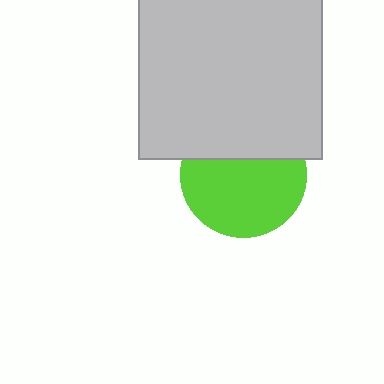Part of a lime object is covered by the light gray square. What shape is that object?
It is a circle.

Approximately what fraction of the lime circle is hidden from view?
Roughly 34% of the lime circle is hidden behind the light gray square.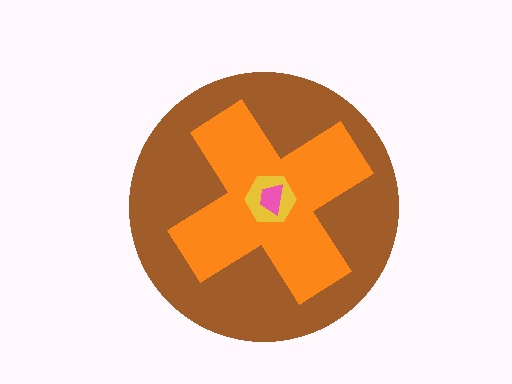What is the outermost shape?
The brown circle.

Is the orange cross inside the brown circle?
Yes.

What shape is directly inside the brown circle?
The orange cross.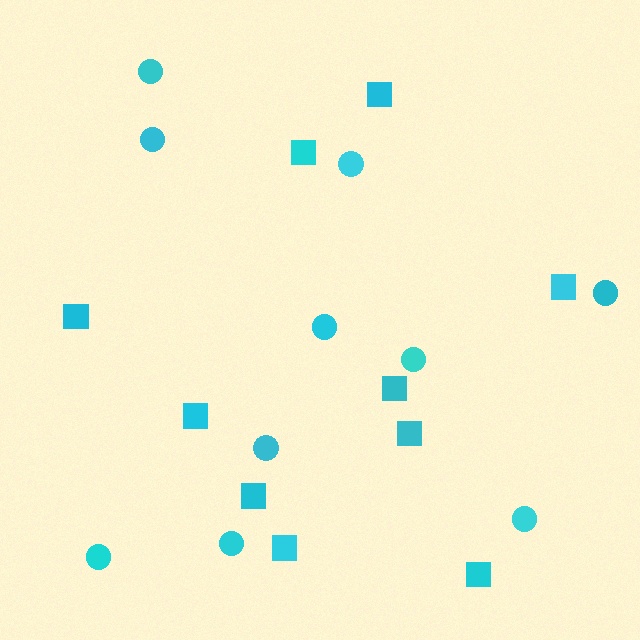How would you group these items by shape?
There are 2 groups: one group of squares (10) and one group of circles (10).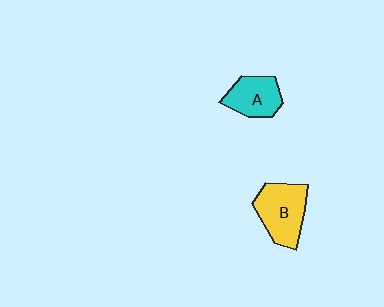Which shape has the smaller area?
Shape A (cyan).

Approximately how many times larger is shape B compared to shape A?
Approximately 1.4 times.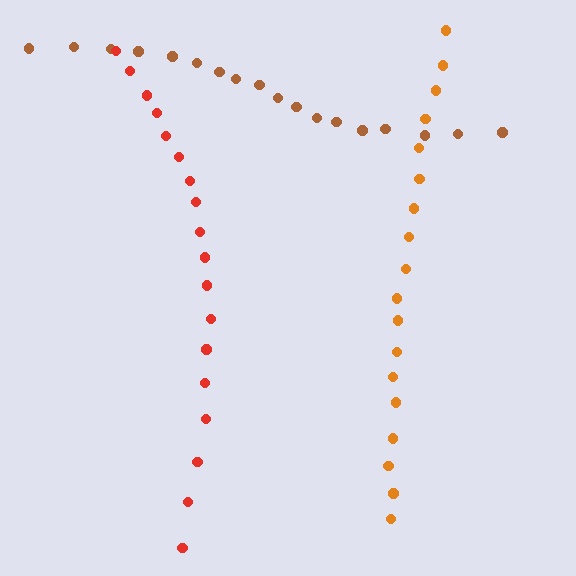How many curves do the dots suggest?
There are 3 distinct paths.